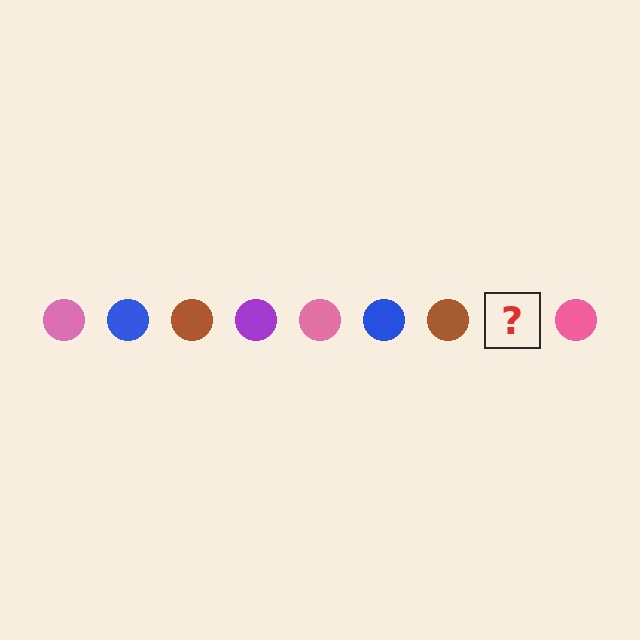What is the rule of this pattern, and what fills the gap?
The rule is that the pattern cycles through pink, blue, brown, purple circles. The gap should be filled with a purple circle.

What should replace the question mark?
The question mark should be replaced with a purple circle.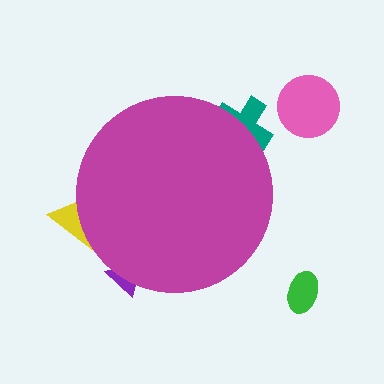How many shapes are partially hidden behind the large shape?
3 shapes are partially hidden.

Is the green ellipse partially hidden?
No, the green ellipse is fully visible.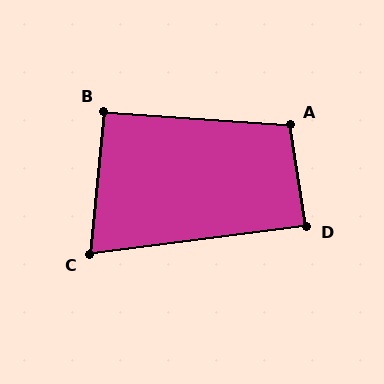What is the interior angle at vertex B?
Approximately 91 degrees (approximately right).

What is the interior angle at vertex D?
Approximately 89 degrees (approximately right).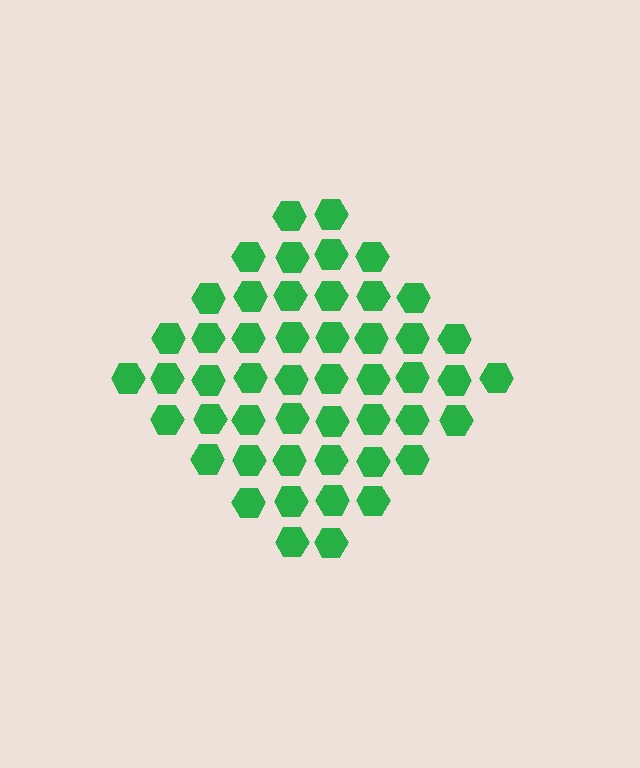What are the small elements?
The small elements are hexagons.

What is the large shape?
The large shape is a diamond.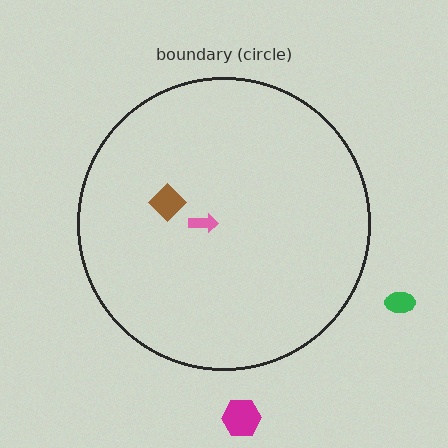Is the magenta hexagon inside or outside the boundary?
Outside.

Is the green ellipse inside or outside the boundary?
Outside.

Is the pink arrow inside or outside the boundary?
Inside.